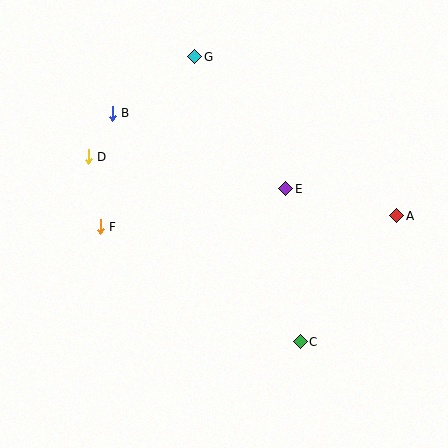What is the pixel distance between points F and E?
The distance between F and E is 189 pixels.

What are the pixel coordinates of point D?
Point D is at (88, 157).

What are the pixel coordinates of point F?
Point F is at (100, 227).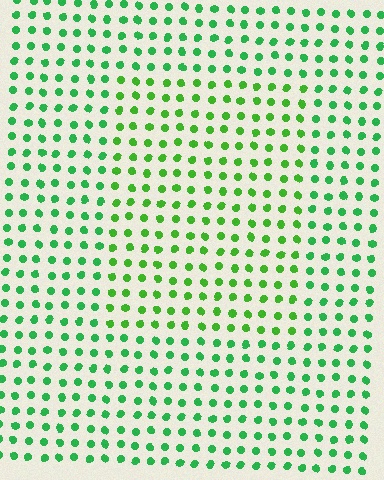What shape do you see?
I see a rectangle.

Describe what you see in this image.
The image is filled with small green elements in a uniform arrangement. A rectangle-shaped region is visible where the elements are tinted to a slightly different hue, forming a subtle color boundary.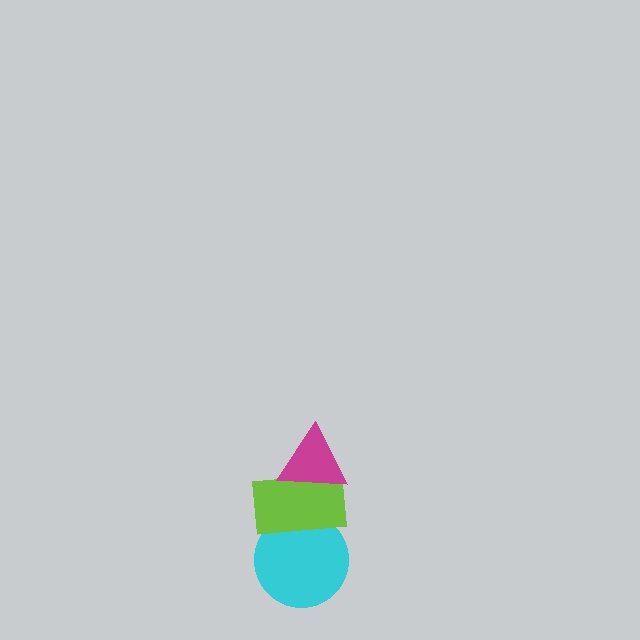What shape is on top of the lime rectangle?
The magenta triangle is on top of the lime rectangle.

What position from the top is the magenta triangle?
The magenta triangle is 1st from the top.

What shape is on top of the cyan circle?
The lime rectangle is on top of the cyan circle.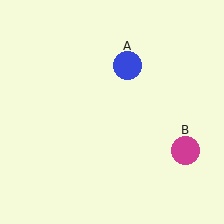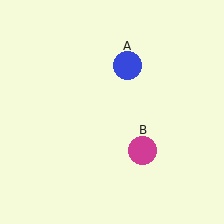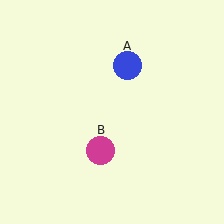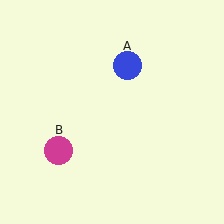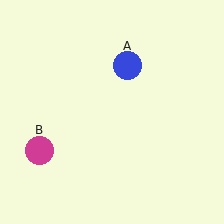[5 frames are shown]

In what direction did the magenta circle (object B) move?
The magenta circle (object B) moved left.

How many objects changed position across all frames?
1 object changed position: magenta circle (object B).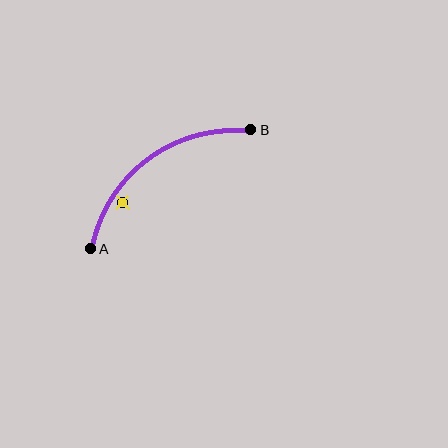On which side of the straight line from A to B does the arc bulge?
The arc bulges above and to the left of the straight line connecting A and B.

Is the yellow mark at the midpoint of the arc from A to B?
No — the yellow mark does not lie on the arc at all. It sits slightly inside the curve.